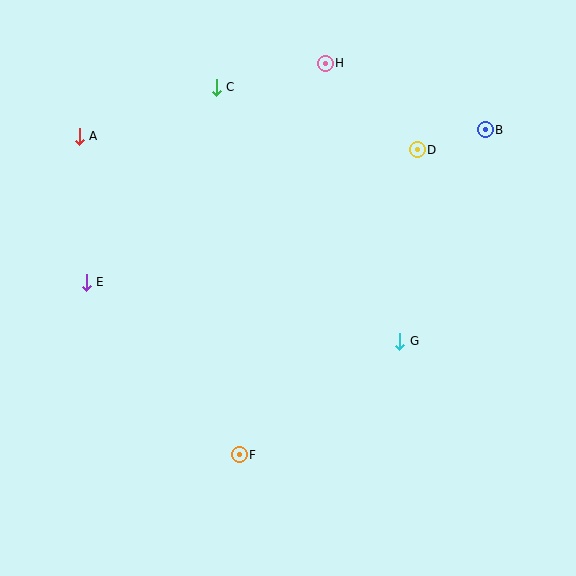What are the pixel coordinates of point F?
Point F is at (239, 455).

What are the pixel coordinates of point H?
Point H is at (325, 63).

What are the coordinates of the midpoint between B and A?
The midpoint between B and A is at (282, 133).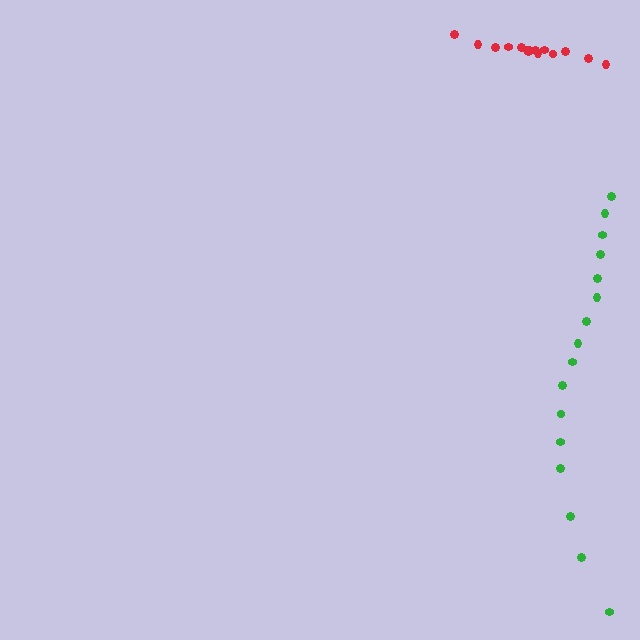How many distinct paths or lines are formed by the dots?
There are 2 distinct paths.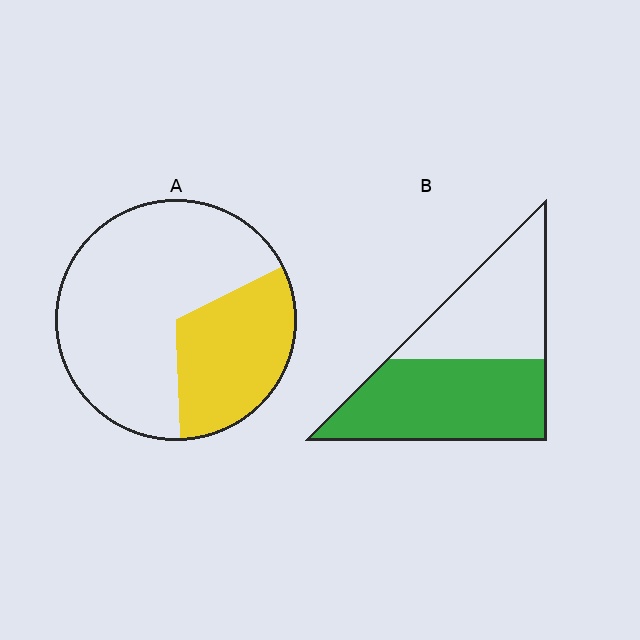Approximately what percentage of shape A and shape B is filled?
A is approximately 30% and B is approximately 55%.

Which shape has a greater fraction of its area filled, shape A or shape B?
Shape B.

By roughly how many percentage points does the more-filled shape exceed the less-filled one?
By roughly 25 percentage points (B over A).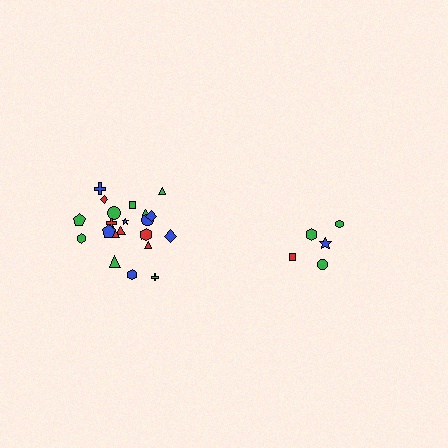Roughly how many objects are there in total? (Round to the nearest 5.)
Roughly 25 objects in total.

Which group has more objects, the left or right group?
The left group.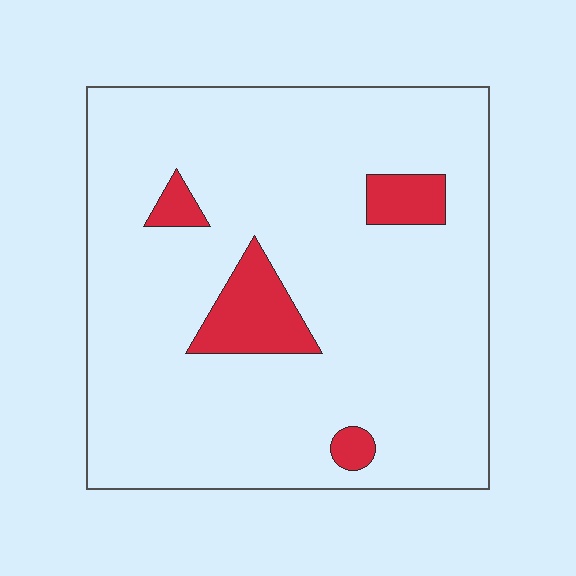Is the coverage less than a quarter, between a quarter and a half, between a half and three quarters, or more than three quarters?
Less than a quarter.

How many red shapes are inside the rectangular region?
4.